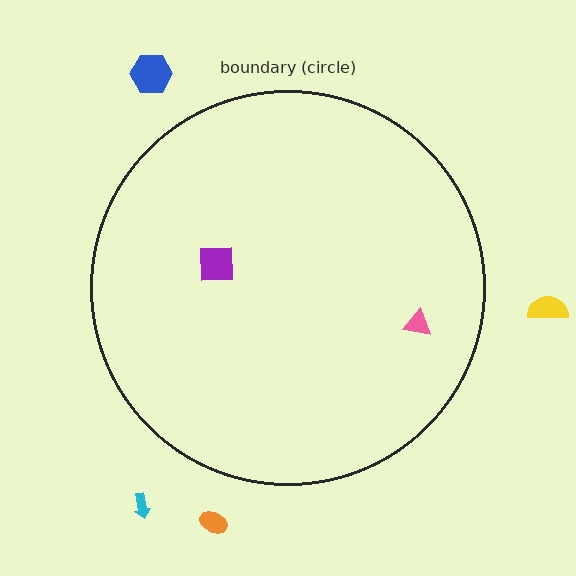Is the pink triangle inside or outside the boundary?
Inside.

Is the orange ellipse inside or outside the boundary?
Outside.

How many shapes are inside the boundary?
2 inside, 4 outside.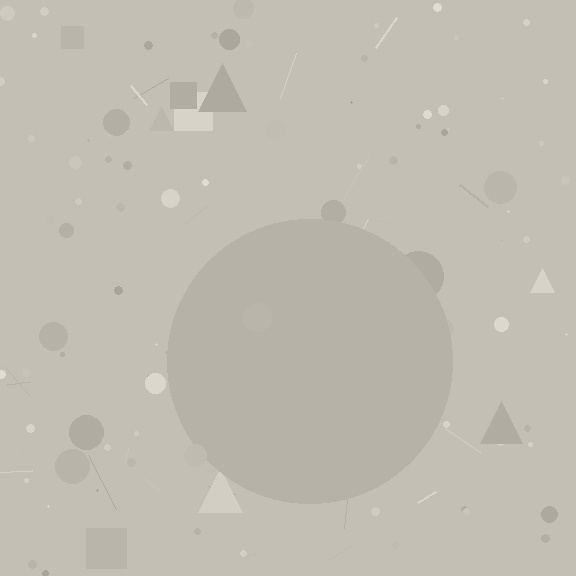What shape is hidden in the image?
A circle is hidden in the image.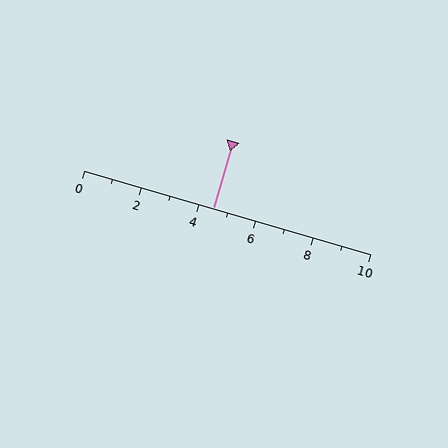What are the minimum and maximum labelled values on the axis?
The axis runs from 0 to 10.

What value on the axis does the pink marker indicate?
The marker indicates approximately 4.5.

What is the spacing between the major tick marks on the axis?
The major ticks are spaced 2 apart.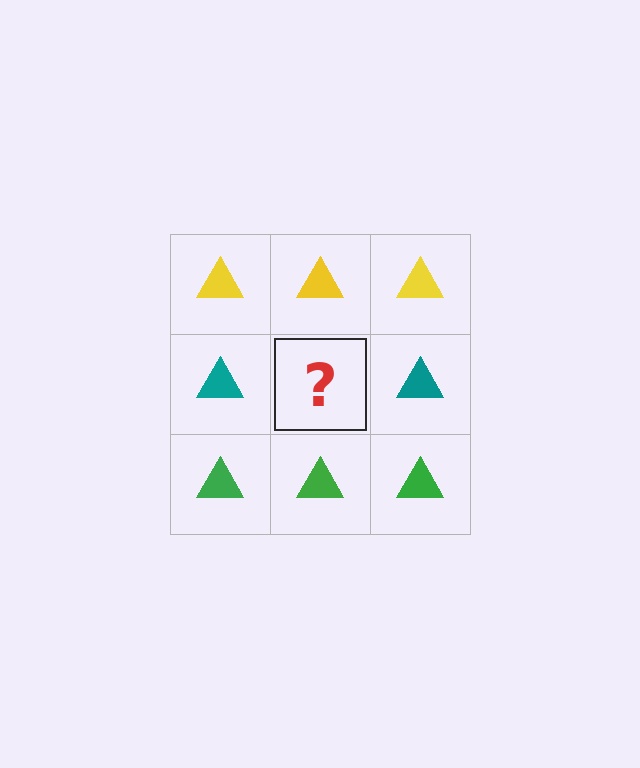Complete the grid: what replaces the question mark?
The question mark should be replaced with a teal triangle.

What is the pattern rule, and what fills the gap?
The rule is that each row has a consistent color. The gap should be filled with a teal triangle.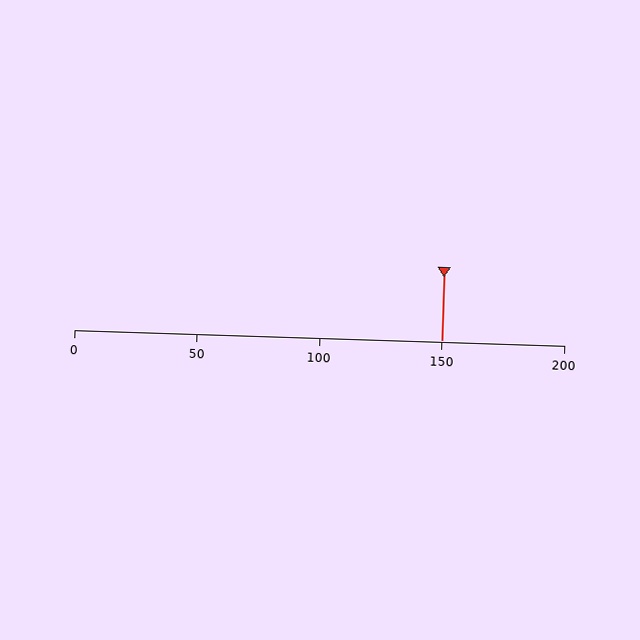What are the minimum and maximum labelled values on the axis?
The axis runs from 0 to 200.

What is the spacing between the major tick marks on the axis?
The major ticks are spaced 50 apart.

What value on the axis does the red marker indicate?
The marker indicates approximately 150.